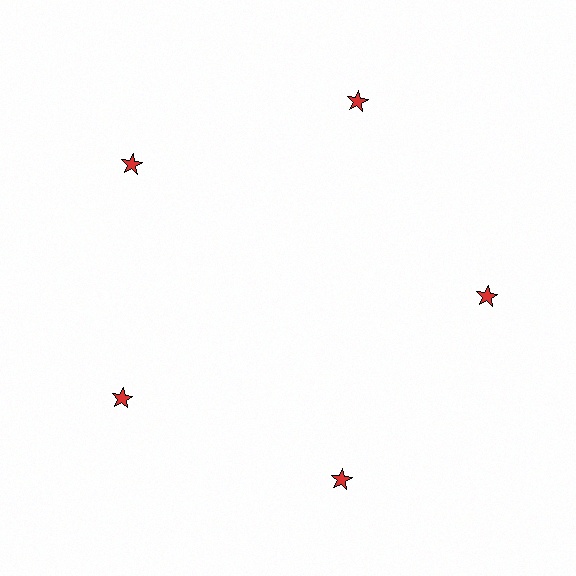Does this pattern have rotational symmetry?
Yes, this pattern has 5-fold rotational symmetry. It looks the same after rotating 72 degrees around the center.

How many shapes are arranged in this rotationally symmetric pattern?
There are 5 shapes, arranged in 5 groups of 1.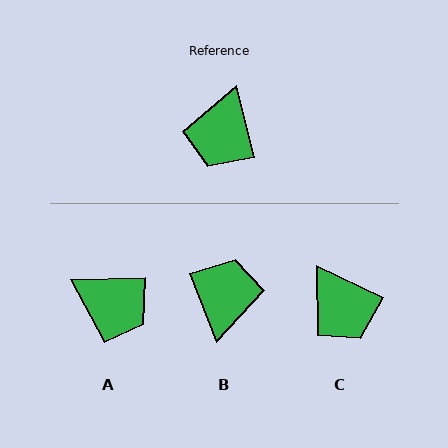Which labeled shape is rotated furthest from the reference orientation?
B, about 173 degrees away.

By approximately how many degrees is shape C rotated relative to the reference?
Approximately 50 degrees counter-clockwise.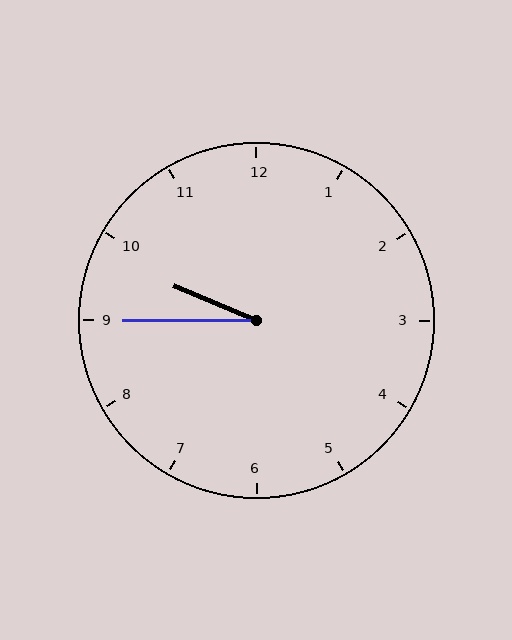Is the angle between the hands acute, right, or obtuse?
It is acute.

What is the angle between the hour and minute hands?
Approximately 22 degrees.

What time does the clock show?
9:45.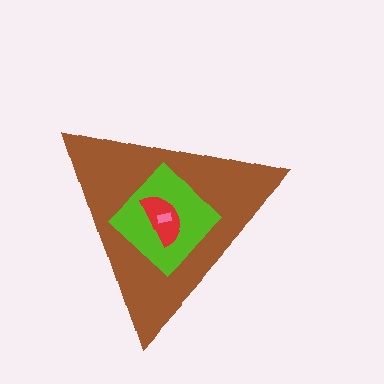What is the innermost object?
The pink rectangle.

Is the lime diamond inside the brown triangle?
Yes.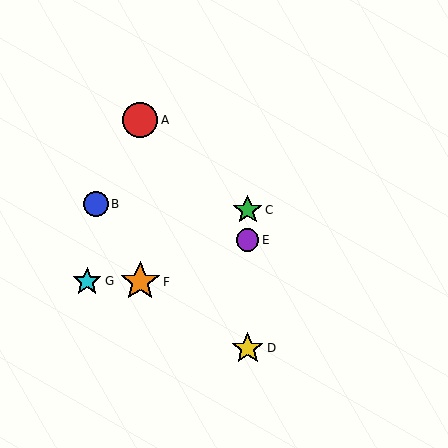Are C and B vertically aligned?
No, C is at x≈248 and B is at x≈96.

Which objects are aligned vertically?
Objects C, D, E are aligned vertically.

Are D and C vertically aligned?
Yes, both are at x≈248.